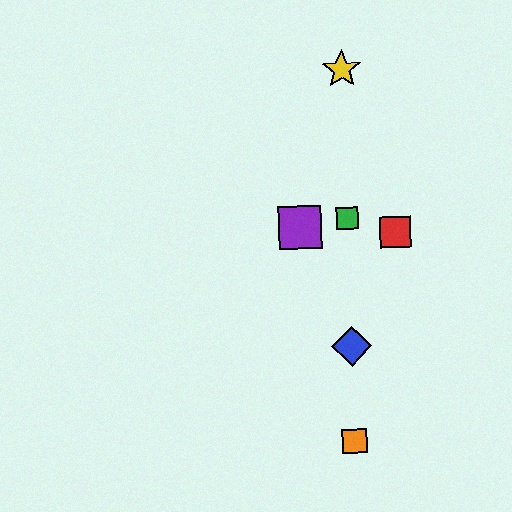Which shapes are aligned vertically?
The blue diamond, the green square, the yellow star, the orange square are aligned vertically.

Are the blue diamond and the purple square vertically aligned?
No, the blue diamond is at x≈351 and the purple square is at x≈300.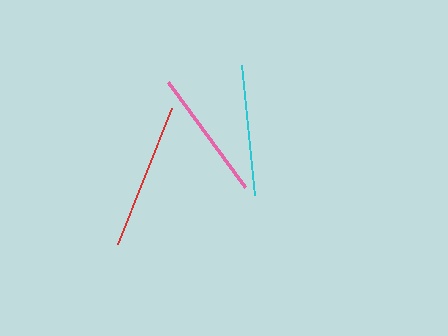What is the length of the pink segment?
The pink segment is approximately 130 pixels long.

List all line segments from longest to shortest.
From longest to shortest: red, pink, cyan.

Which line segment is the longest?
The red line is the longest at approximately 147 pixels.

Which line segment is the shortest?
The cyan line is the shortest at approximately 130 pixels.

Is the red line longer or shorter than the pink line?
The red line is longer than the pink line.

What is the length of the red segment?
The red segment is approximately 147 pixels long.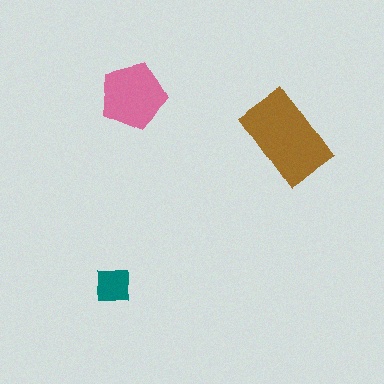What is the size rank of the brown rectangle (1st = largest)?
1st.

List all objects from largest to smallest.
The brown rectangle, the pink pentagon, the teal square.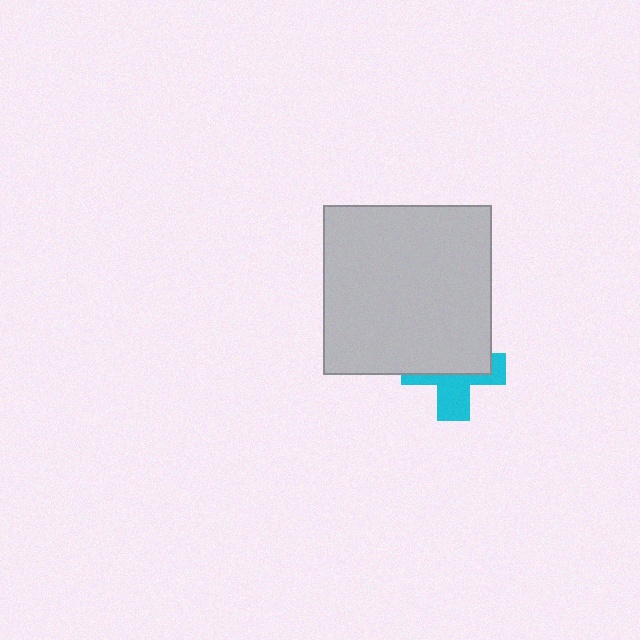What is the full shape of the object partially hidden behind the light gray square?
The partially hidden object is a cyan cross.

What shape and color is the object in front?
The object in front is a light gray square.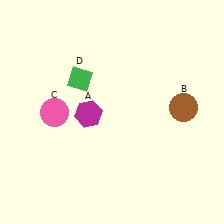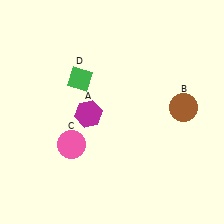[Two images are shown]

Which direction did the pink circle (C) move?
The pink circle (C) moved down.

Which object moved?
The pink circle (C) moved down.